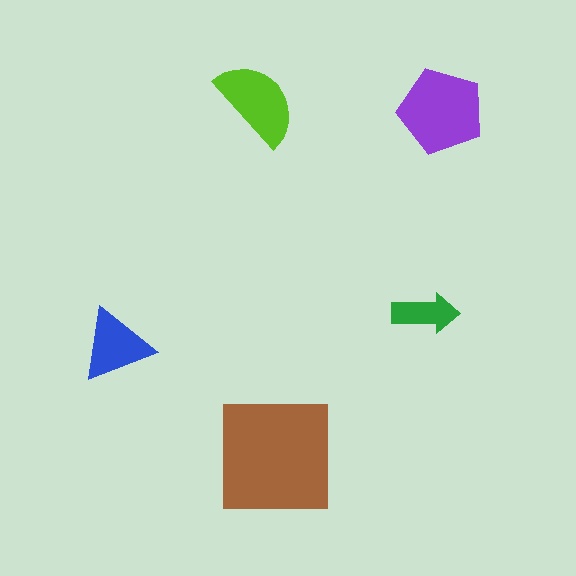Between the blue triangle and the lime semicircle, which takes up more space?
The lime semicircle.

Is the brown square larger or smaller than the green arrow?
Larger.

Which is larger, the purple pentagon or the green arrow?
The purple pentagon.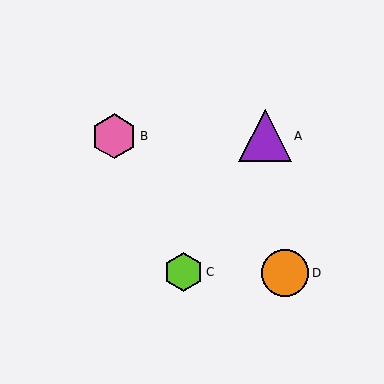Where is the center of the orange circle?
The center of the orange circle is at (285, 273).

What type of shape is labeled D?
Shape D is an orange circle.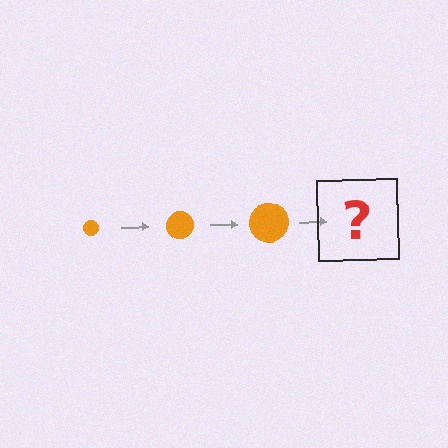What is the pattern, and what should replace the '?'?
The pattern is that the circle gets progressively larger each step. The '?' should be an orange circle, larger than the previous one.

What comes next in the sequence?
The next element should be an orange circle, larger than the previous one.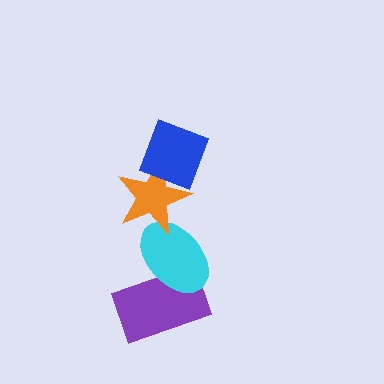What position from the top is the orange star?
The orange star is 2nd from the top.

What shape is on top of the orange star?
The blue diamond is on top of the orange star.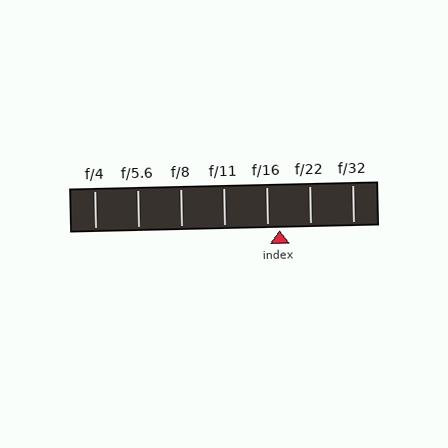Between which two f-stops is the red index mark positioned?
The index mark is between f/16 and f/22.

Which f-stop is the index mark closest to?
The index mark is closest to f/16.